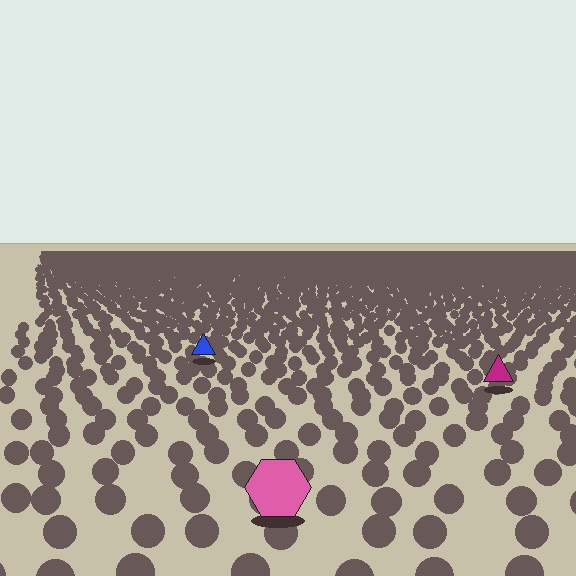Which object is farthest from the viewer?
The blue triangle is farthest from the viewer. It appears smaller and the ground texture around it is denser.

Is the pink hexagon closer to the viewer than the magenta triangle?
Yes. The pink hexagon is closer — you can tell from the texture gradient: the ground texture is coarser near it.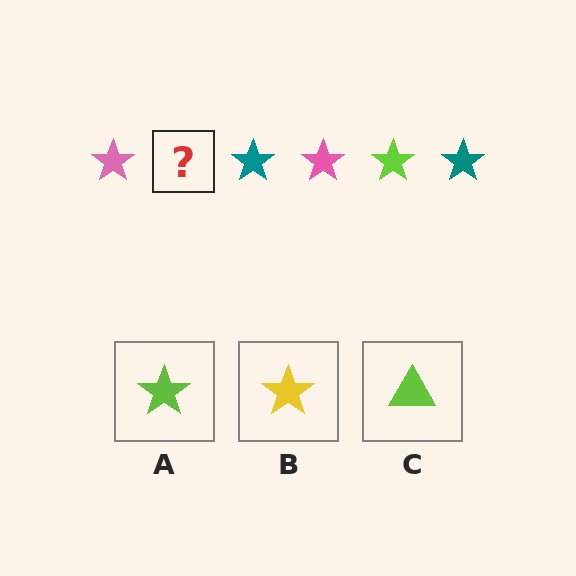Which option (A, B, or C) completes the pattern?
A.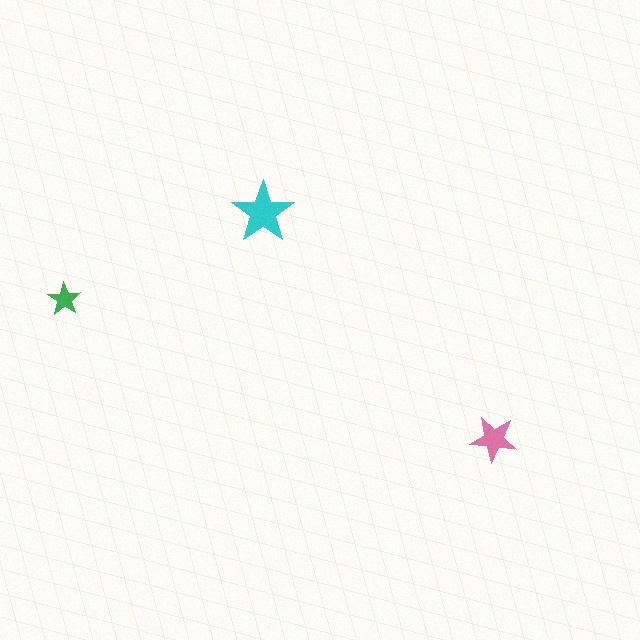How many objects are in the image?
There are 3 objects in the image.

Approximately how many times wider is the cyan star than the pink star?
About 1.5 times wider.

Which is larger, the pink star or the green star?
The pink one.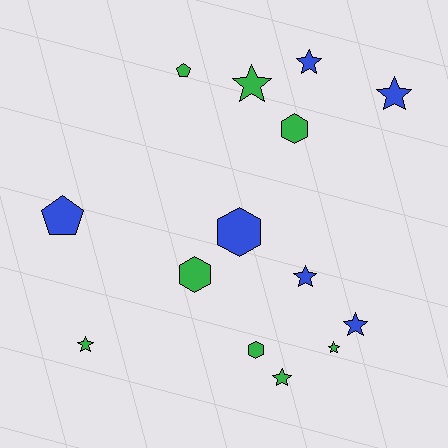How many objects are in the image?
There are 14 objects.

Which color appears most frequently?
Green, with 8 objects.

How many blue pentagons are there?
There is 1 blue pentagon.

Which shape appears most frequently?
Star, with 8 objects.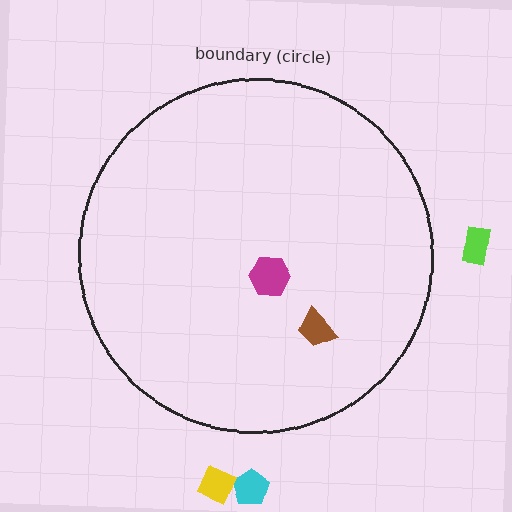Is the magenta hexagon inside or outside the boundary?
Inside.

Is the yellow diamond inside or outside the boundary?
Outside.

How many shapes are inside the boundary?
2 inside, 3 outside.